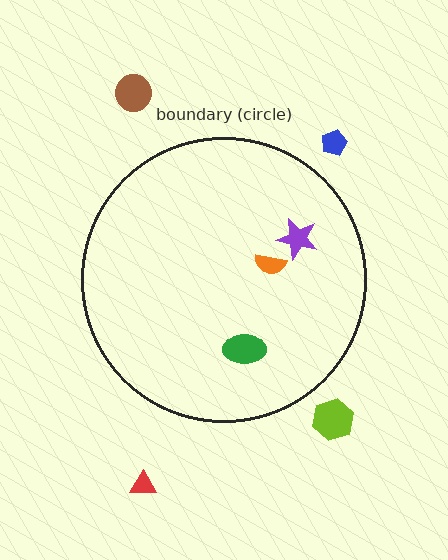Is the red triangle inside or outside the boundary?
Outside.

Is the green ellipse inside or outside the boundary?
Inside.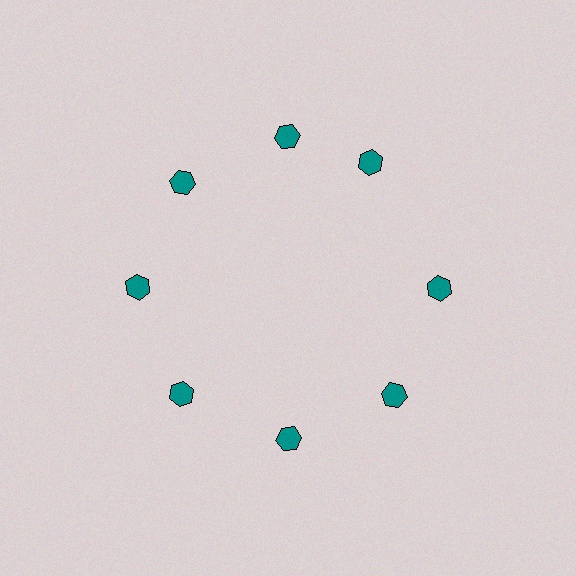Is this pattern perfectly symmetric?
No. The 8 teal hexagons are arranged in a ring, but one element near the 2 o'clock position is rotated out of alignment along the ring, breaking the 8-fold rotational symmetry.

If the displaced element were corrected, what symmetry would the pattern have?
It would have 8-fold rotational symmetry — the pattern would map onto itself every 45 degrees.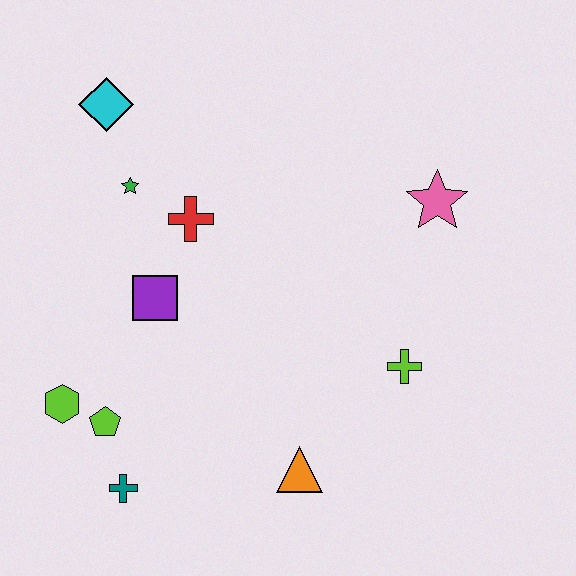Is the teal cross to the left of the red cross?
Yes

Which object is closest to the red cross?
The green star is closest to the red cross.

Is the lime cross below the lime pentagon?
No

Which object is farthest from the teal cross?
The pink star is farthest from the teal cross.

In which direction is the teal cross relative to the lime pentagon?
The teal cross is below the lime pentagon.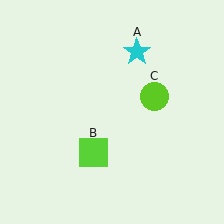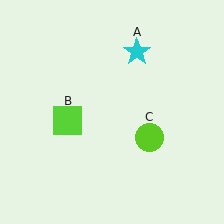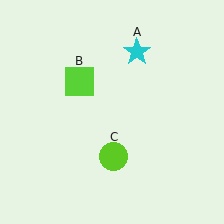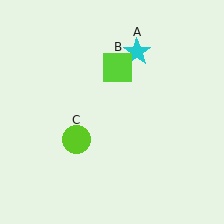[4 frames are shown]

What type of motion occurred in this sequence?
The lime square (object B), lime circle (object C) rotated clockwise around the center of the scene.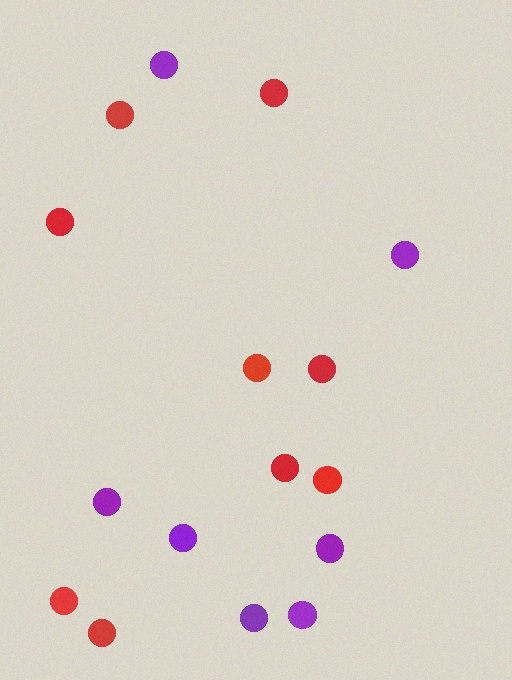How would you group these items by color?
There are 2 groups: one group of purple circles (7) and one group of red circles (9).